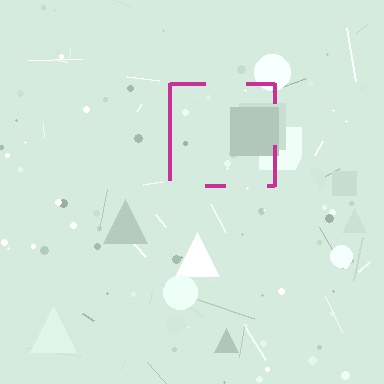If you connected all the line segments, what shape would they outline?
They would outline a square.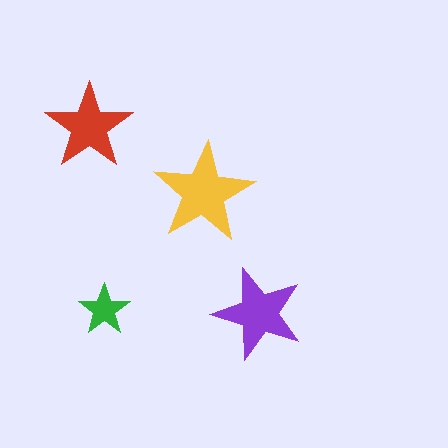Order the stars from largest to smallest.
the yellow one, the purple one, the red one, the green one.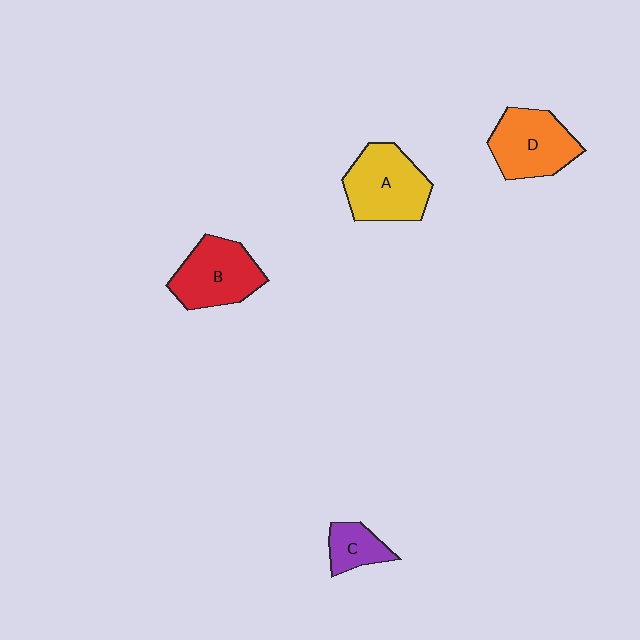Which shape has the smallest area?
Shape C (purple).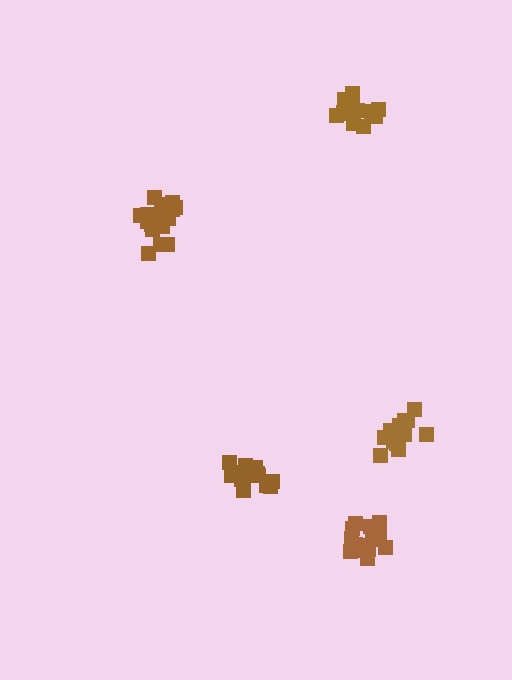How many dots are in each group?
Group 1: 15 dots, Group 2: 18 dots, Group 3: 16 dots, Group 4: 16 dots, Group 5: 17 dots (82 total).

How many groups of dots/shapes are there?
There are 5 groups.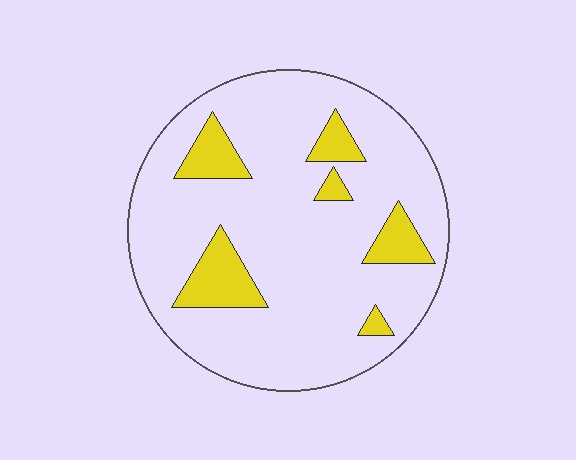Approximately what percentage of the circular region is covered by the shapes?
Approximately 15%.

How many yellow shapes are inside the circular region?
6.